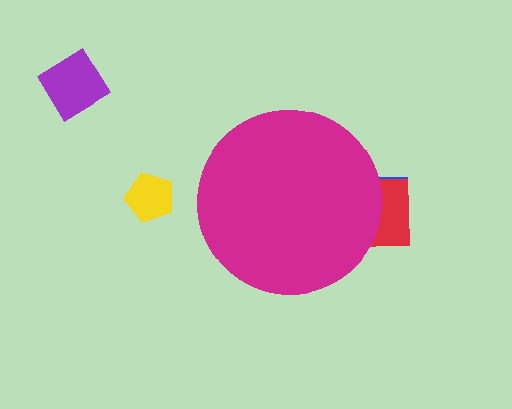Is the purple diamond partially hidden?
No, the purple diamond is fully visible.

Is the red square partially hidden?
Yes, the red square is partially hidden behind the magenta circle.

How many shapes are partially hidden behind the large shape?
2 shapes are partially hidden.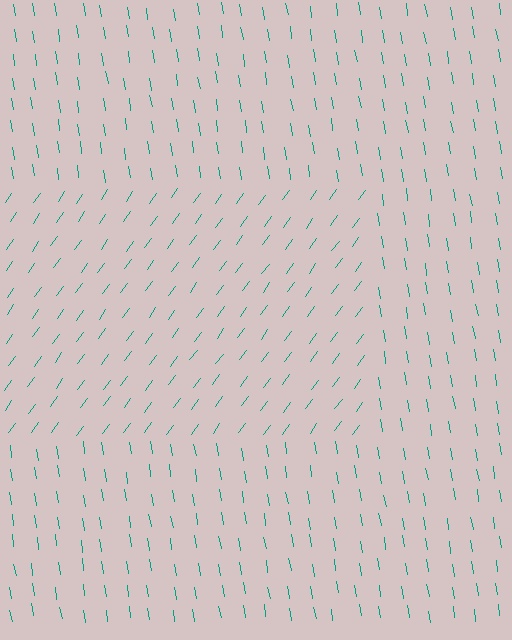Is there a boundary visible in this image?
Yes, there is a texture boundary formed by a change in line orientation.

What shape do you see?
I see a rectangle.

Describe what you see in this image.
The image is filled with small teal line segments. A rectangle region in the image has lines oriented differently from the surrounding lines, creating a visible texture boundary.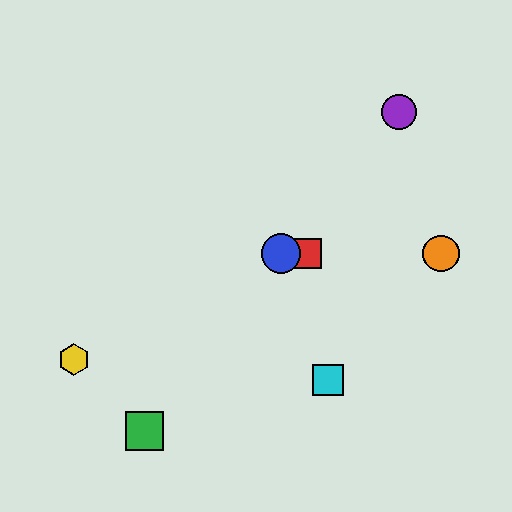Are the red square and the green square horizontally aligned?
No, the red square is at y≈253 and the green square is at y≈431.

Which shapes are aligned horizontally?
The red square, the blue circle, the orange circle are aligned horizontally.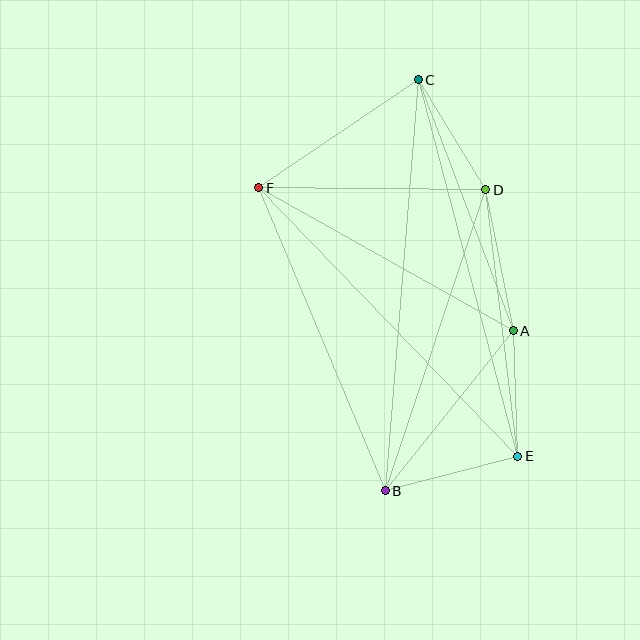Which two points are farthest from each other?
Points B and C are farthest from each other.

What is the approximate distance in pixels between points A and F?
The distance between A and F is approximately 292 pixels.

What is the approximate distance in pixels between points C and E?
The distance between C and E is approximately 389 pixels.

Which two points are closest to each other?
Points A and E are closest to each other.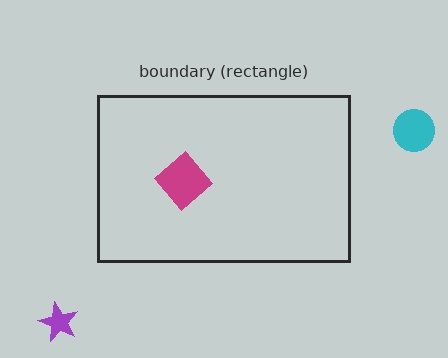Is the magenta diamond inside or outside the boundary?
Inside.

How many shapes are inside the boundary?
1 inside, 2 outside.